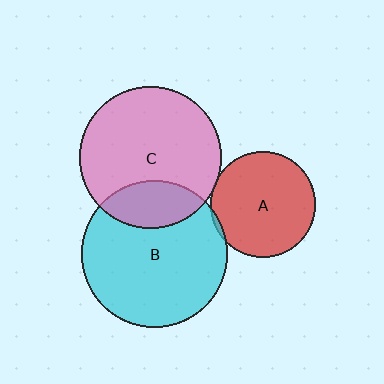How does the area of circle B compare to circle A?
Approximately 1.9 times.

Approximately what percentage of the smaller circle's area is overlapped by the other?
Approximately 5%.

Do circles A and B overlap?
Yes.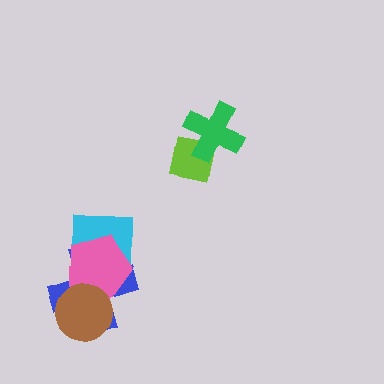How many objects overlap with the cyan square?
2 objects overlap with the cyan square.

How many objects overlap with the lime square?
1 object overlaps with the lime square.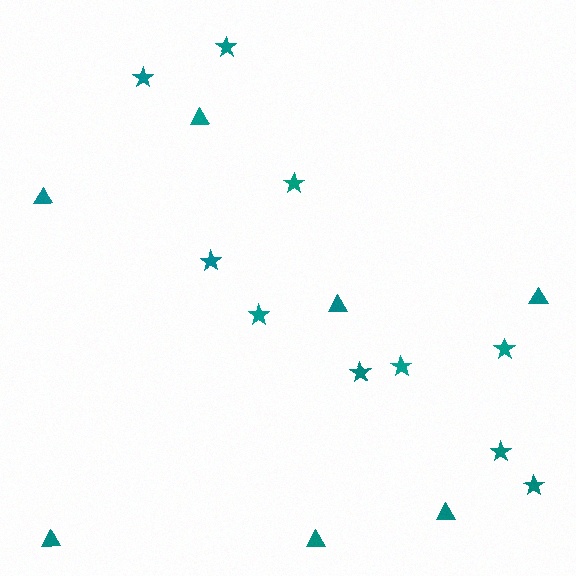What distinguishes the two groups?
There are 2 groups: one group of triangles (7) and one group of stars (10).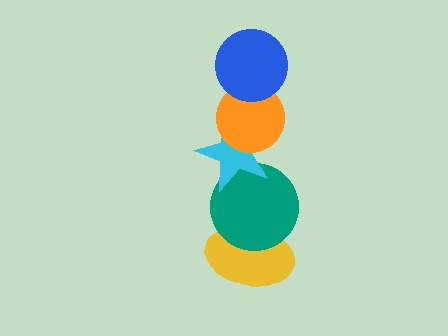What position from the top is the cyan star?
The cyan star is 3rd from the top.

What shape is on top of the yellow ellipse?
The teal circle is on top of the yellow ellipse.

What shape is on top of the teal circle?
The cyan star is on top of the teal circle.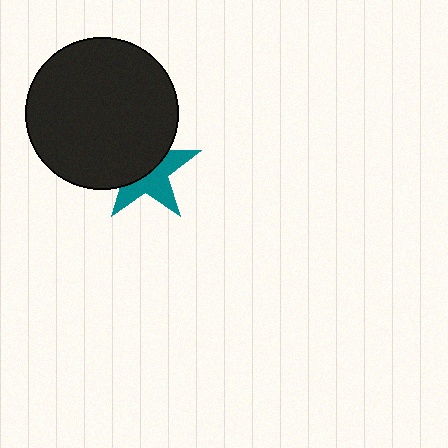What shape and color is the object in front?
The object in front is a black circle.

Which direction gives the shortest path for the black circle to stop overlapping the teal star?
Moving toward the upper-left gives the shortest separation.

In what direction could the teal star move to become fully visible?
The teal star could move toward the lower-right. That would shift it out from behind the black circle entirely.